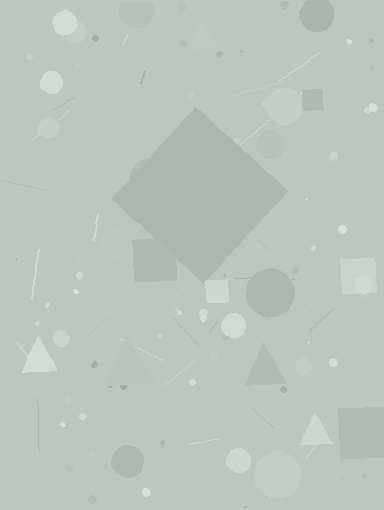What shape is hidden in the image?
A diamond is hidden in the image.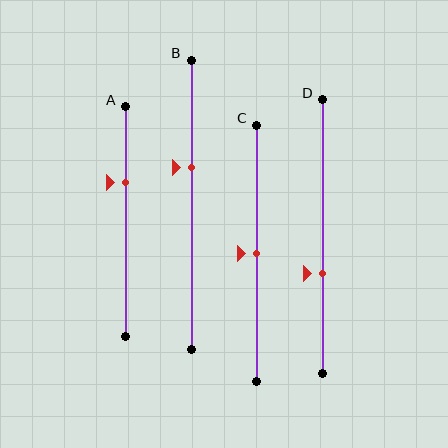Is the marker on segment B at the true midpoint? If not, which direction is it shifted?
No, the marker on segment B is shifted upward by about 13% of the segment length.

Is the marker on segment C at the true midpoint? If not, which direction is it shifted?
Yes, the marker on segment C is at the true midpoint.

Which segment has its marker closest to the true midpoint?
Segment C has its marker closest to the true midpoint.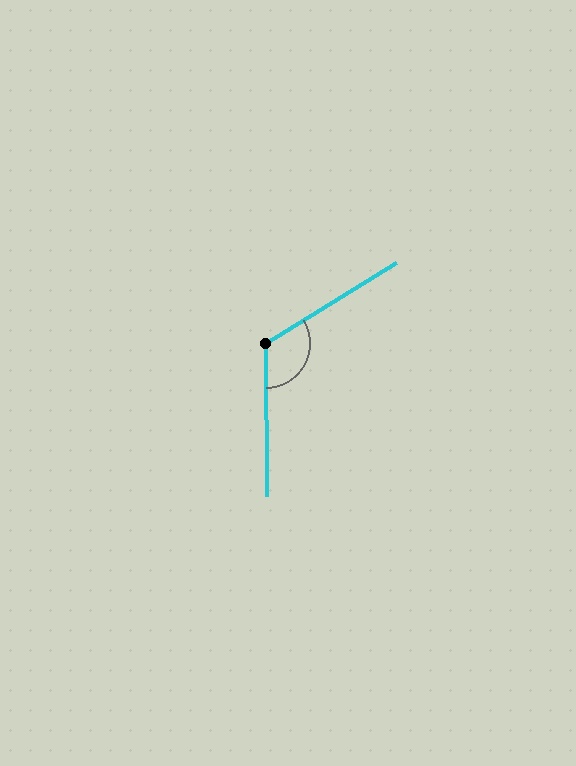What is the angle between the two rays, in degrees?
Approximately 121 degrees.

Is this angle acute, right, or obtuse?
It is obtuse.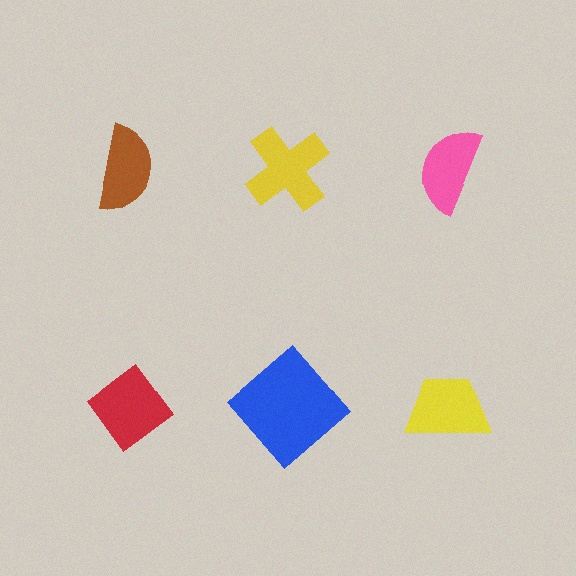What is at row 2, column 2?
A blue diamond.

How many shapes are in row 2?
3 shapes.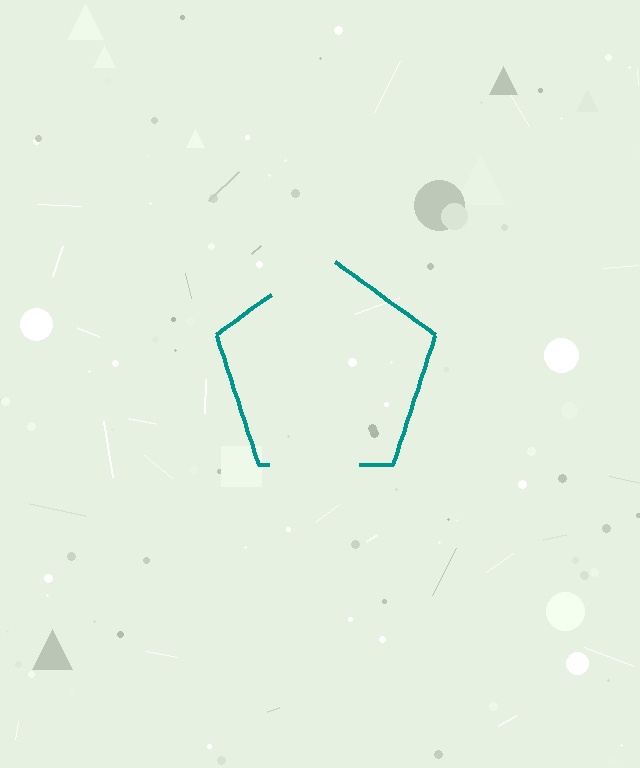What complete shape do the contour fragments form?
The contour fragments form a pentagon.